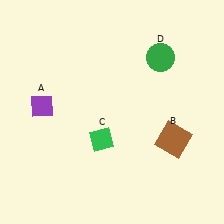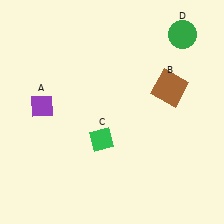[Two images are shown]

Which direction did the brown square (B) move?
The brown square (B) moved up.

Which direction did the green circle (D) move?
The green circle (D) moved up.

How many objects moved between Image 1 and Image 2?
2 objects moved between the two images.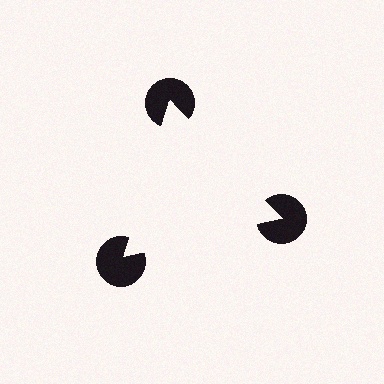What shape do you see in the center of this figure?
An illusory triangle — its edges are inferred from the aligned wedge cuts in the pac-man discs, not physically drawn.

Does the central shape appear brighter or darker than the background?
It typically appears slightly brighter than the background, even though no actual brightness change is drawn.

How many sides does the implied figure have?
3 sides.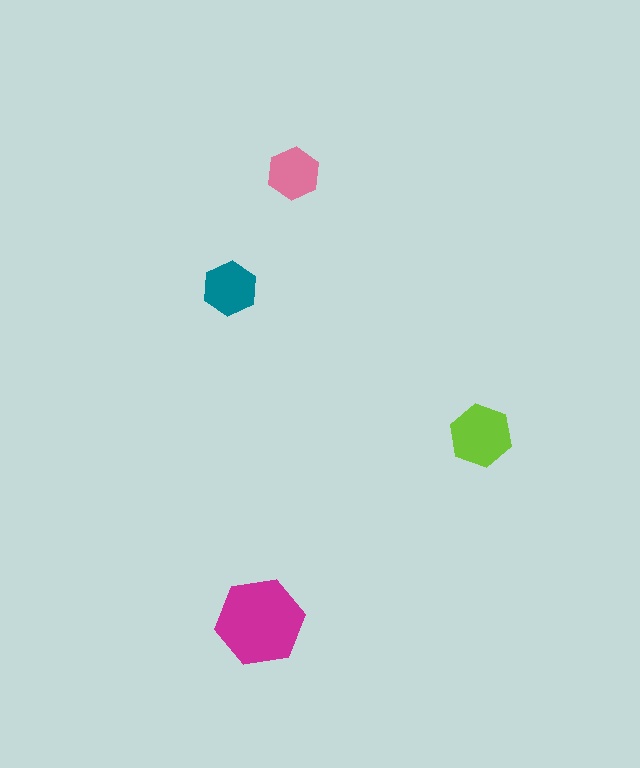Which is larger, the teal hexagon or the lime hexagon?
The lime one.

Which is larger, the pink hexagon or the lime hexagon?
The lime one.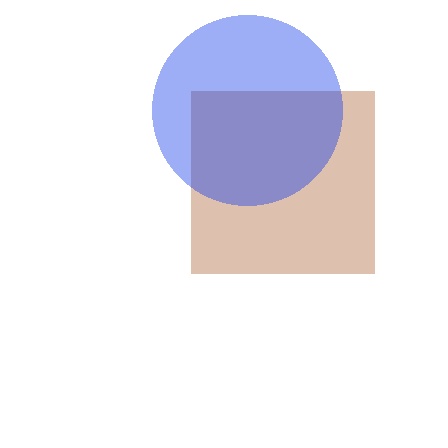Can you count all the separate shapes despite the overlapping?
Yes, there are 2 separate shapes.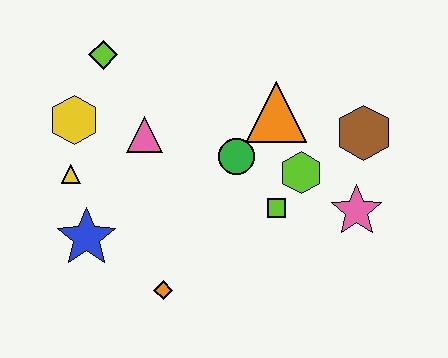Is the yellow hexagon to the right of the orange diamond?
No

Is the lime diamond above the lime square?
Yes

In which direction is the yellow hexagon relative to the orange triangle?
The yellow hexagon is to the left of the orange triangle.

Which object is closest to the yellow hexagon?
The yellow triangle is closest to the yellow hexagon.